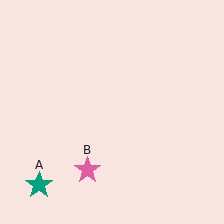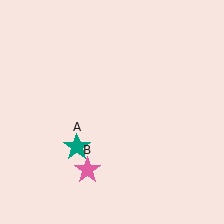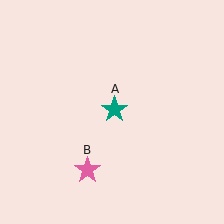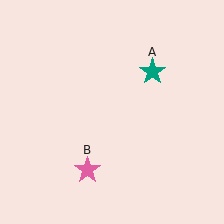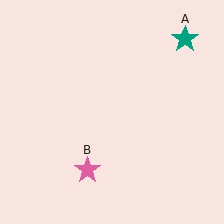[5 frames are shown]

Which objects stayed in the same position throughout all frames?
Pink star (object B) remained stationary.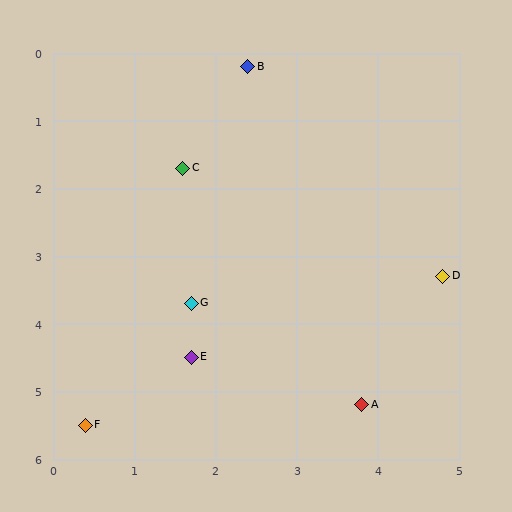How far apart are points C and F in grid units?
Points C and F are about 4.0 grid units apart.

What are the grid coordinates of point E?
Point E is at approximately (1.7, 4.5).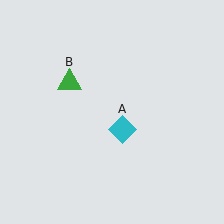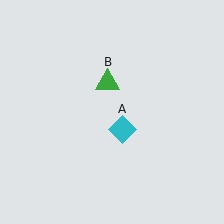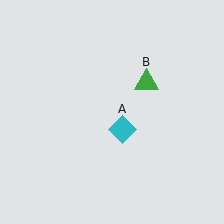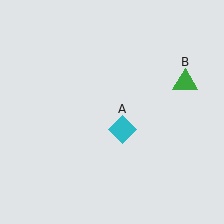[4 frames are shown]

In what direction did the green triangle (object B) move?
The green triangle (object B) moved right.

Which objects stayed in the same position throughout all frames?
Cyan diamond (object A) remained stationary.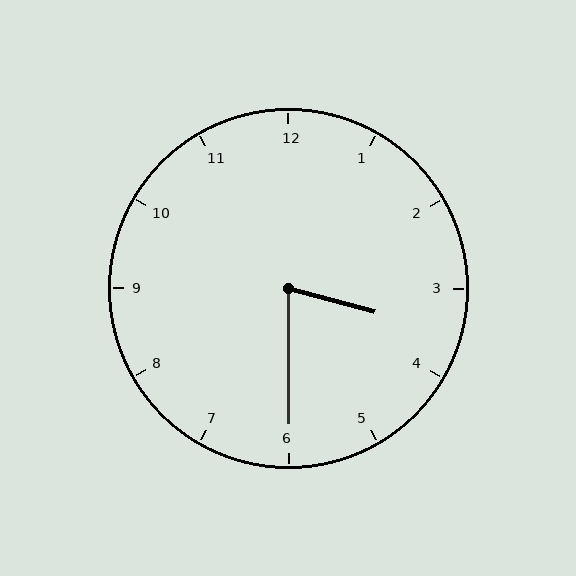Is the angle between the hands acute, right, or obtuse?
It is acute.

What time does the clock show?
3:30.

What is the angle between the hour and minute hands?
Approximately 75 degrees.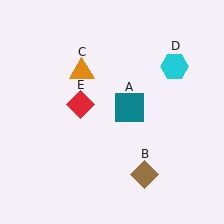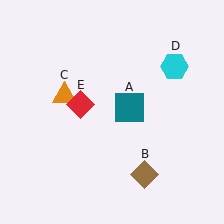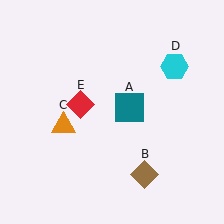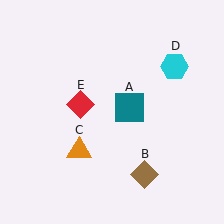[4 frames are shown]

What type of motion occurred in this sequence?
The orange triangle (object C) rotated counterclockwise around the center of the scene.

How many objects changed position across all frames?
1 object changed position: orange triangle (object C).